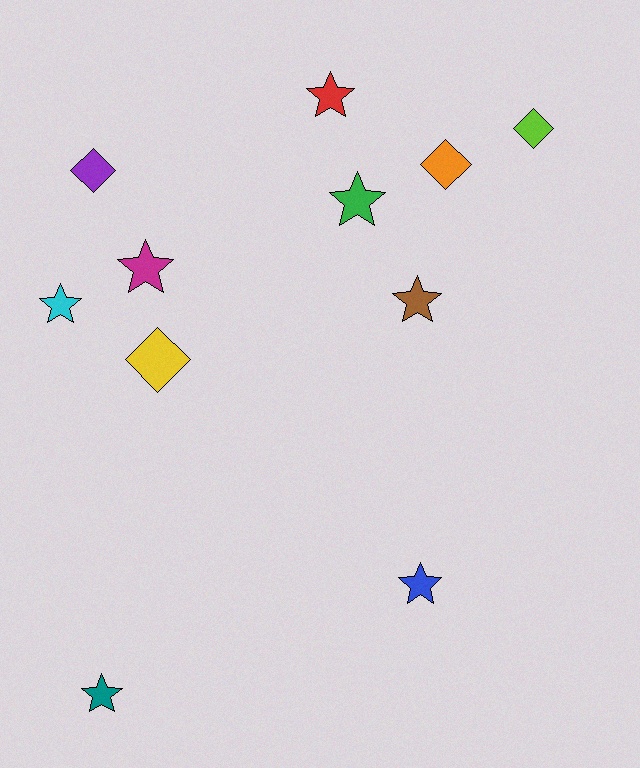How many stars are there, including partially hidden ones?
There are 7 stars.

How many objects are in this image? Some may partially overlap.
There are 11 objects.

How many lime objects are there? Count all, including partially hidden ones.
There is 1 lime object.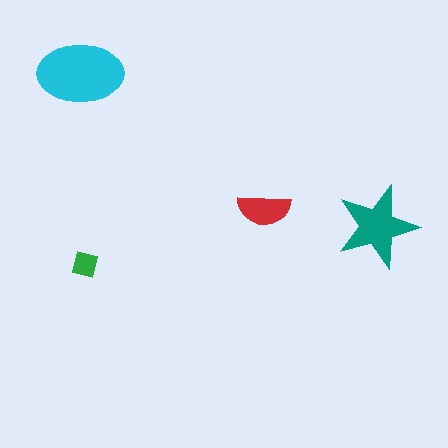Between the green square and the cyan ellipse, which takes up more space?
The cyan ellipse.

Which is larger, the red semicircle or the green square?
The red semicircle.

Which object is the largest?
The cyan ellipse.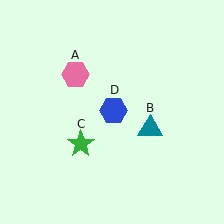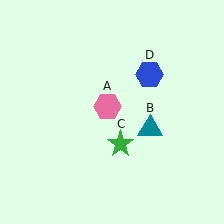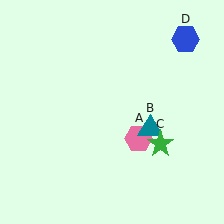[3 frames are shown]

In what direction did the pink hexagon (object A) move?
The pink hexagon (object A) moved down and to the right.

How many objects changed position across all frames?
3 objects changed position: pink hexagon (object A), green star (object C), blue hexagon (object D).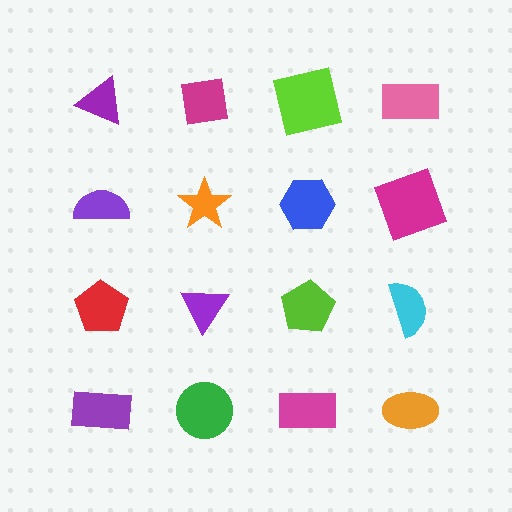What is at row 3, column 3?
A lime pentagon.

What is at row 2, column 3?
A blue hexagon.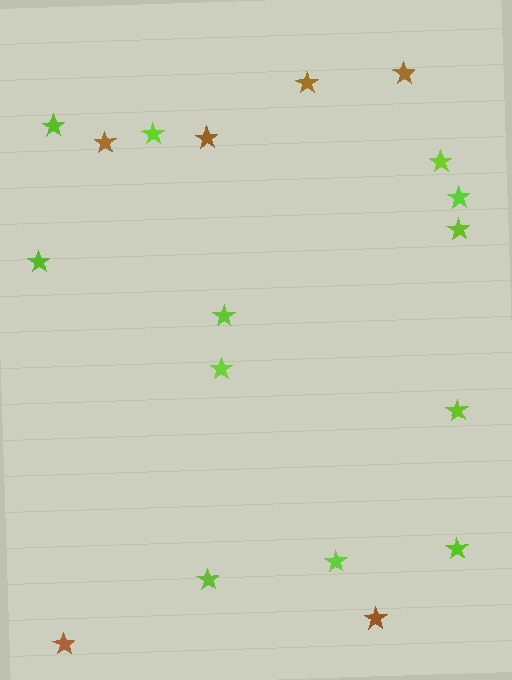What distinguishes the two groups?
There are 2 groups: one group of brown stars (6) and one group of lime stars (12).